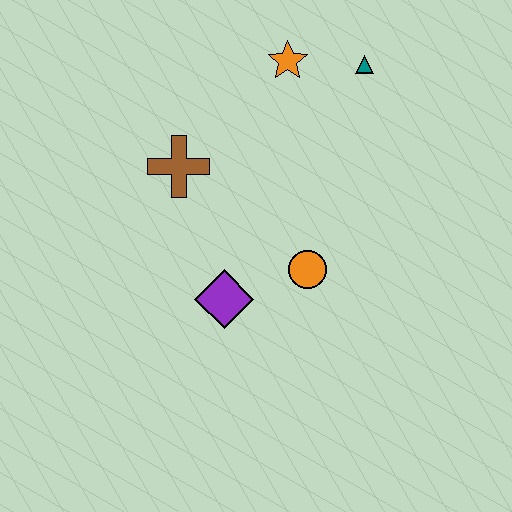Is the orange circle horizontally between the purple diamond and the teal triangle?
Yes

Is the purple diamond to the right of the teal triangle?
No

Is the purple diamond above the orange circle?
No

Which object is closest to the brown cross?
The purple diamond is closest to the brown cross.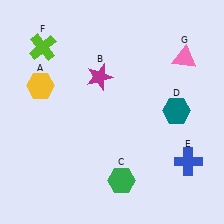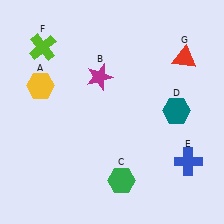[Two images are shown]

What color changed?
The triangle (G) changed from pink in Image 1 to red in Image 2.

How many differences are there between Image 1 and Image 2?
There is 1 difference between the two images.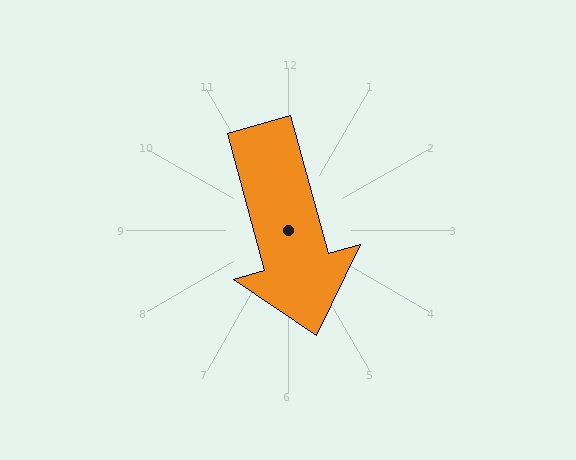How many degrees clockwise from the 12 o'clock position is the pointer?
Approximately 165 degrees.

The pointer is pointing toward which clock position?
Roughly 5 o'clock.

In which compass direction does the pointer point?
South.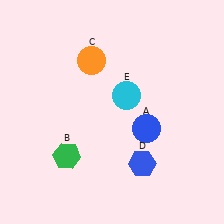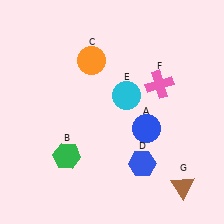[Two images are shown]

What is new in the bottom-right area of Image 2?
A brown triangle (G) was added in the bottom-right area of Image 2.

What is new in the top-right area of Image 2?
A pink cross (F) was added in the top-right area of Image 2.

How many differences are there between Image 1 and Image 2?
There are 2 differences between the two images.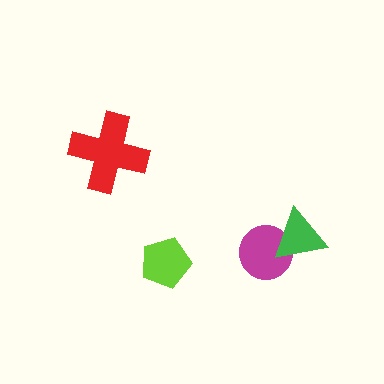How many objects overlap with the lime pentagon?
0 objects overlap with the lime pentagon.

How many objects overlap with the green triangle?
1 object overlaps with the green triangle.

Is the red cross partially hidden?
No, no other shape covers it.